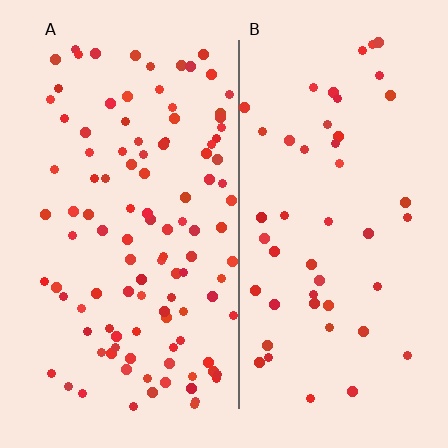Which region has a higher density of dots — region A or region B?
A (the left).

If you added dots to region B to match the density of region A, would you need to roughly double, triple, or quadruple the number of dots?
Approximately double.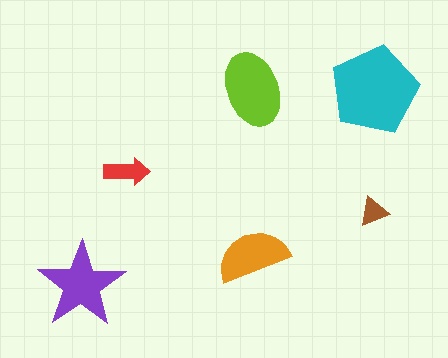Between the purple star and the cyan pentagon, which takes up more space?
The cyan pentagon.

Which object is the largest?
The cyan pentagon.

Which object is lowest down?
The purple star is bottommost.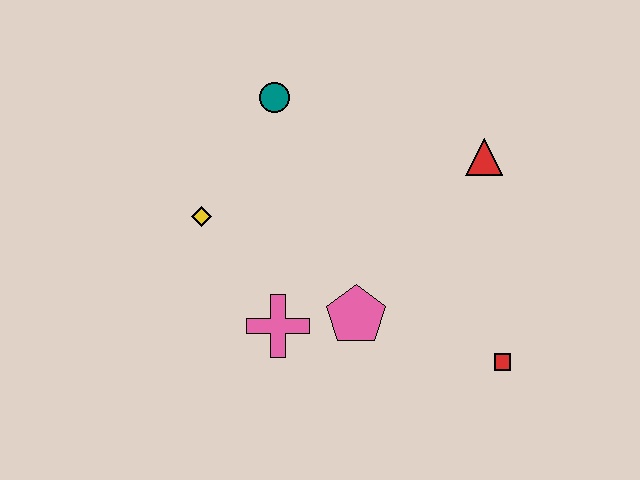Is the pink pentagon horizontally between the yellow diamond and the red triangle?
Yes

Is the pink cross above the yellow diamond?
No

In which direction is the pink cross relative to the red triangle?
The pink cross is to the left of the red triangle.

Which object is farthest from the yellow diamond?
The red square is farthest from the yellow diamond.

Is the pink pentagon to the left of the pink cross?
No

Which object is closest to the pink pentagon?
The pink cross is closest to the pink pentagon.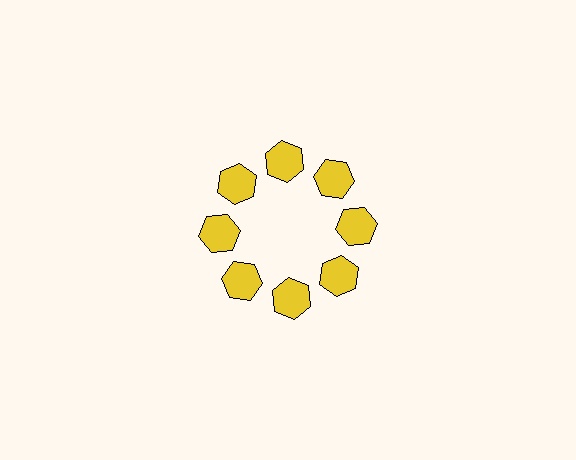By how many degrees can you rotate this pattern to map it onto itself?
The pattern maps onto itself every 45 degrees of rotation.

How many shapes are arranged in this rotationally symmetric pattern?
There are 8 shapes, arranged in 8 groups of 1.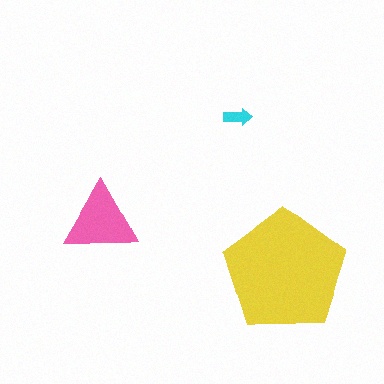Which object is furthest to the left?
The pink triangle is leftmost.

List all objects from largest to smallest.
The yellow pentagon, the pink triangle, the cyan arrow.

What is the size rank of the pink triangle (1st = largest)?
2nd.